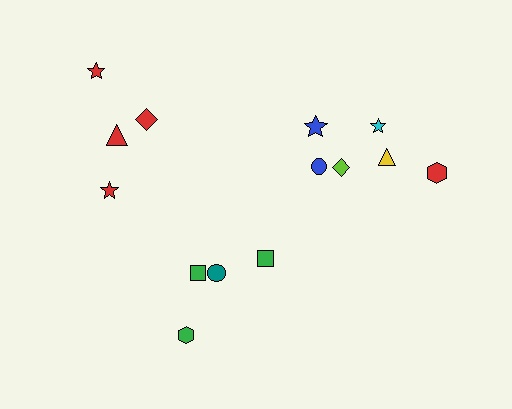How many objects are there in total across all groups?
There are 14 objects.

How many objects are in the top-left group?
There are 4 objects.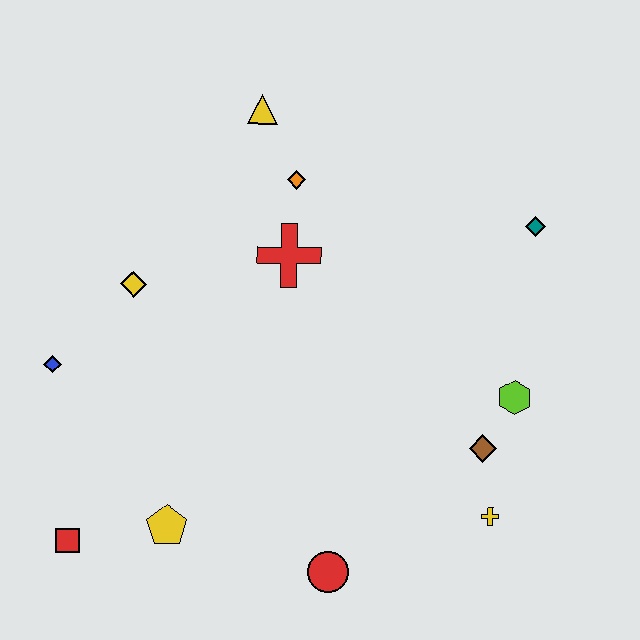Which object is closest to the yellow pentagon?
The red square is closest to the yellow pentagon.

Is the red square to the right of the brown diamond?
No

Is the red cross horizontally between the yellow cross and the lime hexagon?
No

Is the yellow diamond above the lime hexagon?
Yes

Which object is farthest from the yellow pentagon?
The teal diamond is farthest from the yellow pentagon.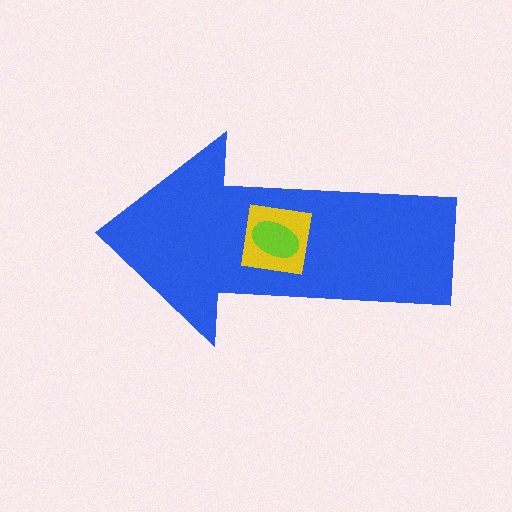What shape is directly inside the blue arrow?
The yellow square.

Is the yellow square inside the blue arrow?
Yes.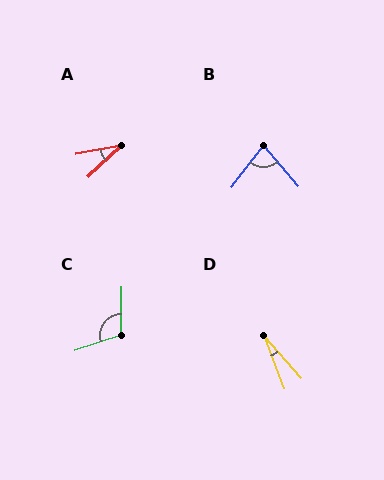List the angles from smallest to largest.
D (20°), A (33°), B (79°), C (108°).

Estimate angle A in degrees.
Approximately 33 degrees.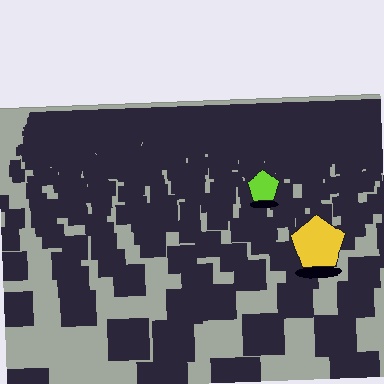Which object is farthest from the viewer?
The lime pentagon is farthest from the viewer. It appears smaller and the ground texture around it is denser.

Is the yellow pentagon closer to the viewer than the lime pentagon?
Yes. The yellow pentagon is closer — you can tell from the texture gradient: the ground texture is coarser near it.